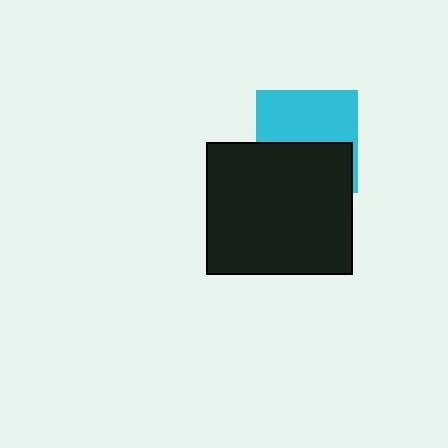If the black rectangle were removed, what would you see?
You would see the complete cyan square.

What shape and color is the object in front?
The object in front is a black rectangle.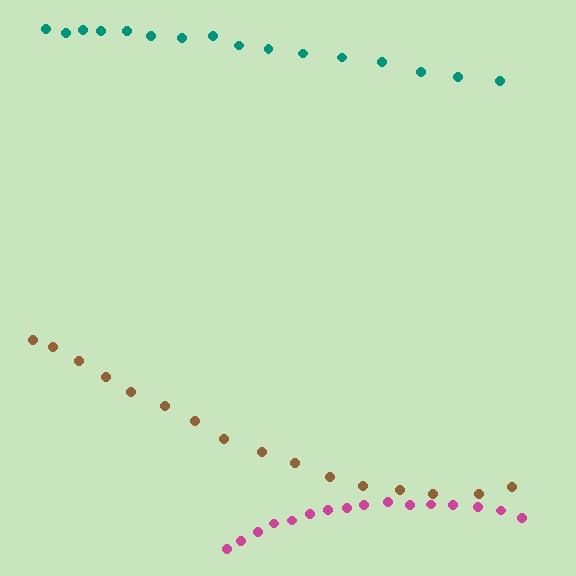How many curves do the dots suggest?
There are 3 distinct paths.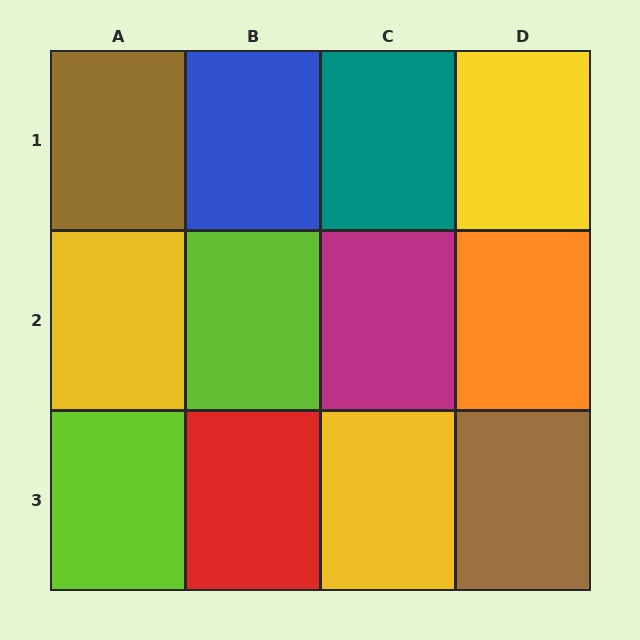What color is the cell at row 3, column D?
Brown.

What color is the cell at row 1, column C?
Teal.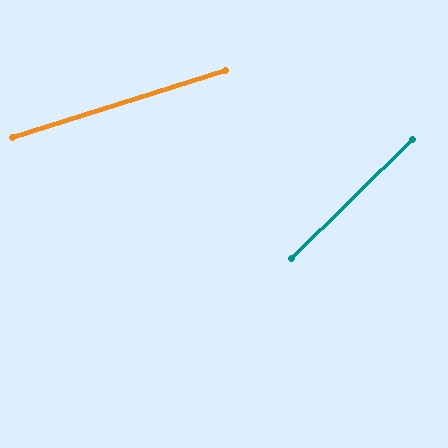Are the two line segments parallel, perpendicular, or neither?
Neither parallel nor perpendicular — they differ by about 27°.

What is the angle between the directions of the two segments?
Approximately 27 degrees.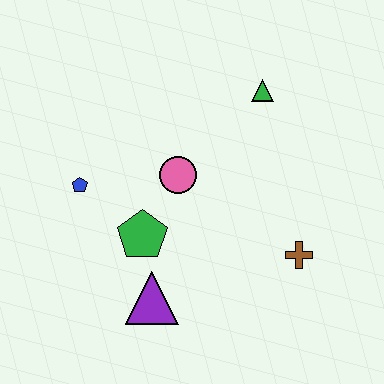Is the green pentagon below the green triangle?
Yes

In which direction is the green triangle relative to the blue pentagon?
The green triangle is to the right of the blue pentagon.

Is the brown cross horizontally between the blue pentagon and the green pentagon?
No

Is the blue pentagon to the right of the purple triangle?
No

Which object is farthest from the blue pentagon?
The brown cross is farthest from the blue pentagon.